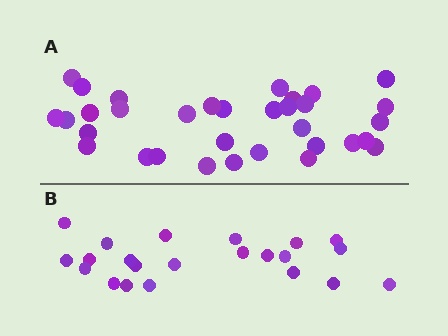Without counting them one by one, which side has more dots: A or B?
Region A (the top region) has more dots.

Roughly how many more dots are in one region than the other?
Region A has roughly 12 or so more dots than region B.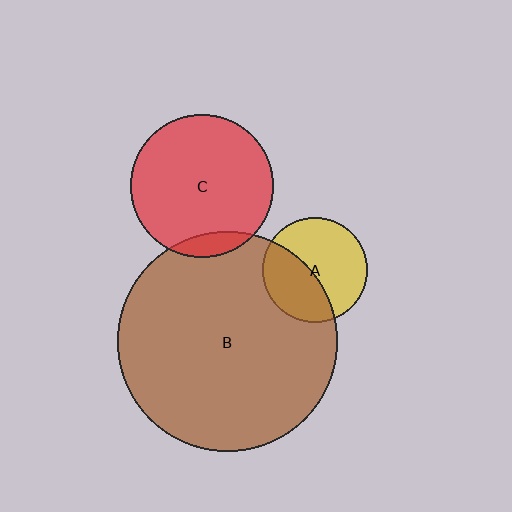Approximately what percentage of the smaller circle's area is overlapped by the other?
Approximately 40%.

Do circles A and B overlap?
Yes.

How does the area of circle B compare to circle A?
Approximately 4.4 times.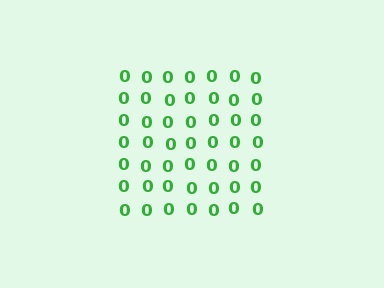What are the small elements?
The small elements are digit 0's.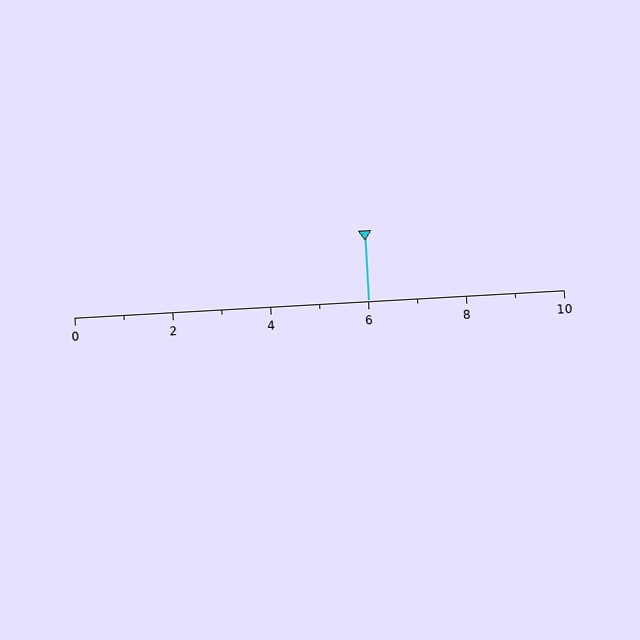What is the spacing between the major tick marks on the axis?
The major ticks are spaced 2 apart.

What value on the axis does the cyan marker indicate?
The marker indicates approximately 6.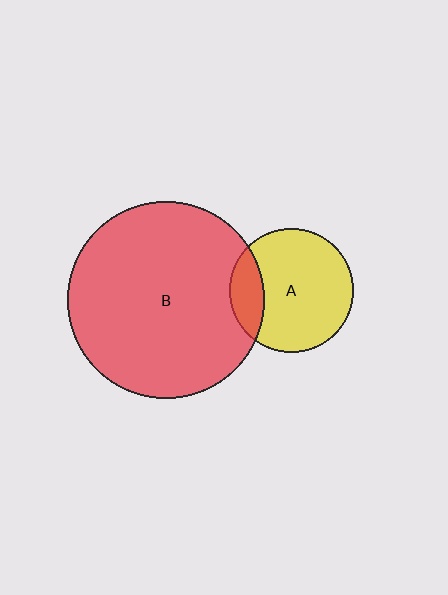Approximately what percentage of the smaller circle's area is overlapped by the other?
Approximately 20%.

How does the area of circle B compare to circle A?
Approximately 2.5 times.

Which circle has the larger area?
Circle B (red).